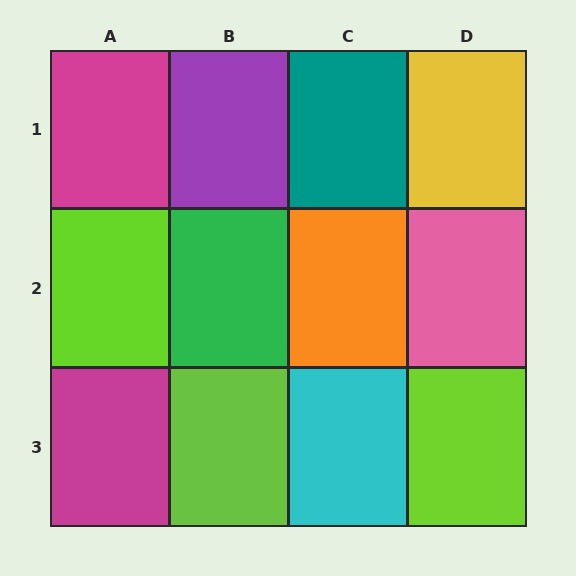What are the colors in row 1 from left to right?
Magenta, purple, teal, yellow.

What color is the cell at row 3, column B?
Lime.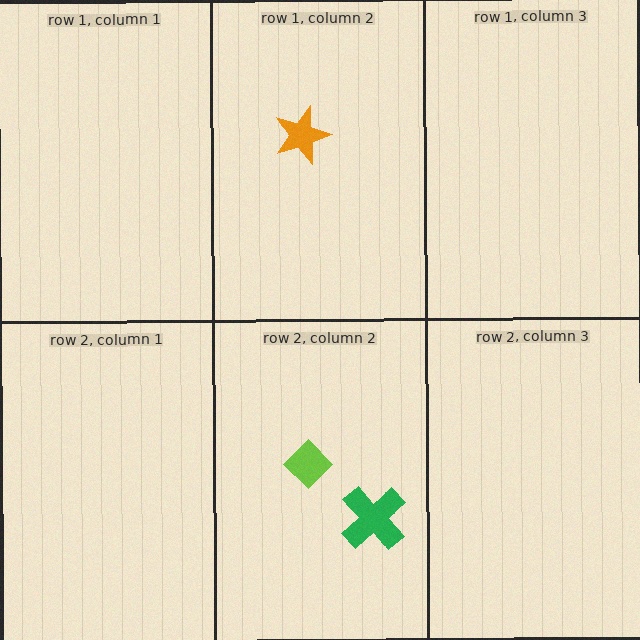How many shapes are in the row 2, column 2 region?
2.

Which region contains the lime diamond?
The row 2, column 2 region.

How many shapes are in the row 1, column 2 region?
1.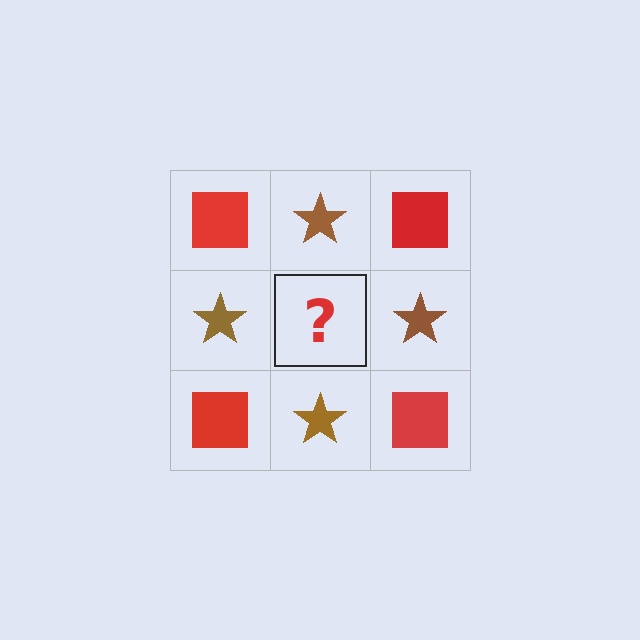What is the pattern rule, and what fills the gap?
The rule is that it alternates red square and brown star in a checkerboard pattern. The gap should be filled with a red square.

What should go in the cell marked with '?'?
The missing cell should contain a red square.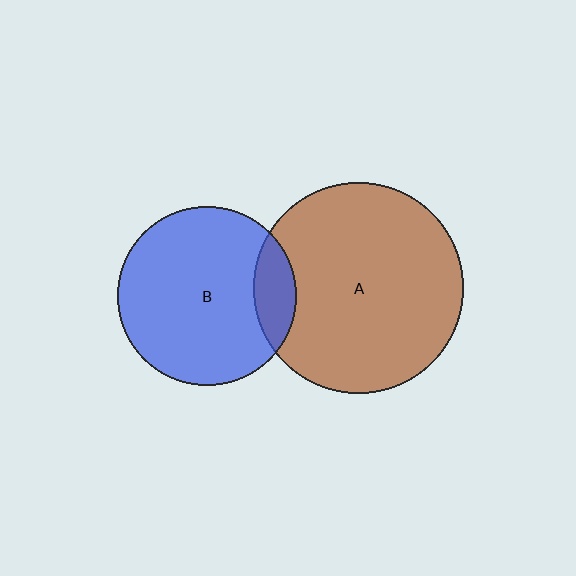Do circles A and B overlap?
Yes.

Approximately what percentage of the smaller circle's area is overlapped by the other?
Approximately 15%.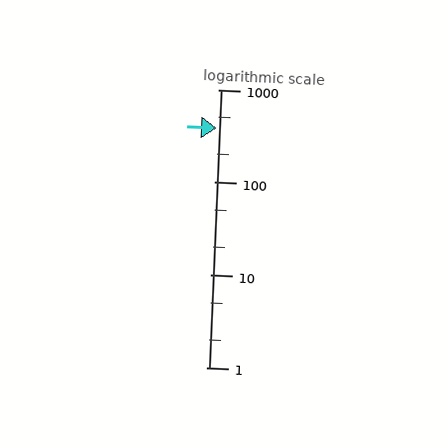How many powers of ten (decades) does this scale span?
The scale spans 3 decades, from 1 to 1000.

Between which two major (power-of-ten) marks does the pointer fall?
The pointer is between 100 and 1000.